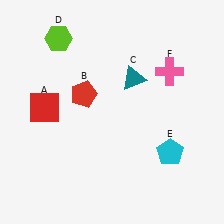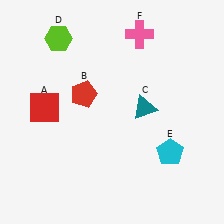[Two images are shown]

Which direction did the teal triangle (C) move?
The teal triangle (C) moved down.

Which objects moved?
The objects that moved are: the teal triangle (C), the pink cross (F).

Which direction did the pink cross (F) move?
The pink cross (F) moved up.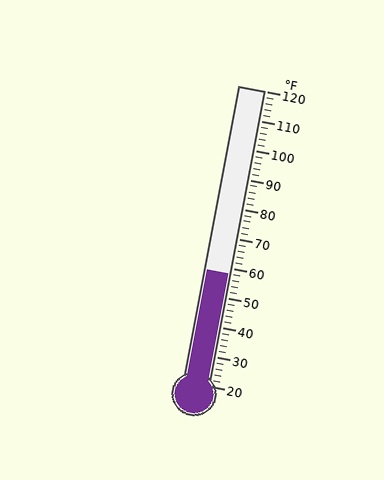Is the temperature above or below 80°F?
The temperature is below 80°F.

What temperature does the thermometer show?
The thermometer shows approximately 58°F.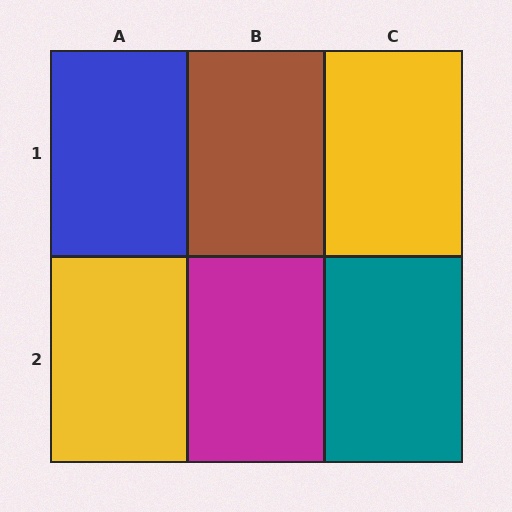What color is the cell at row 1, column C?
Yellow.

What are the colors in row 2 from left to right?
Yellow, magenta, teal.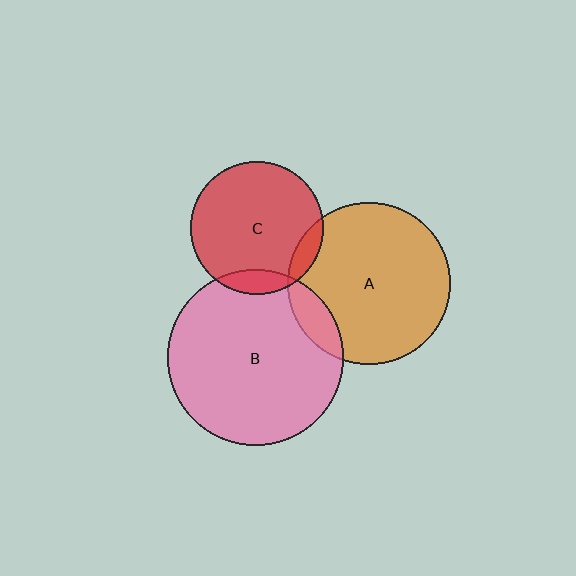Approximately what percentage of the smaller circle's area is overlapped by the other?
Approximately 10%.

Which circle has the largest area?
Circle B (pink).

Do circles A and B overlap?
Yes.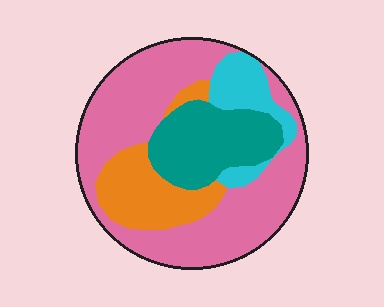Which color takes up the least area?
Cyan, at roughly 10%.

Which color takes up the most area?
Pink, at roughly 55%.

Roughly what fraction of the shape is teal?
Teal covers roughly 20% of the shape.